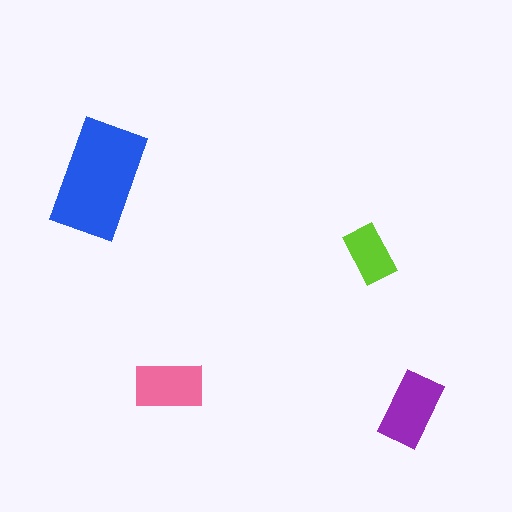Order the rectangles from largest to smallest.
the blue one, the purple one, the pink one, the lime one.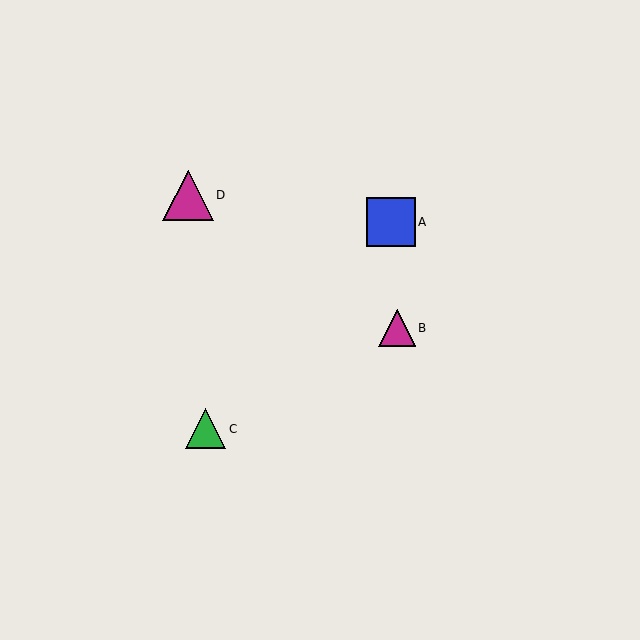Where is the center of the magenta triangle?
The center of the magenta triangle is at (397, 328).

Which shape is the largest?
The magenta triangle (labeled D) is the largest.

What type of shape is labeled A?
Shape A is a blue square.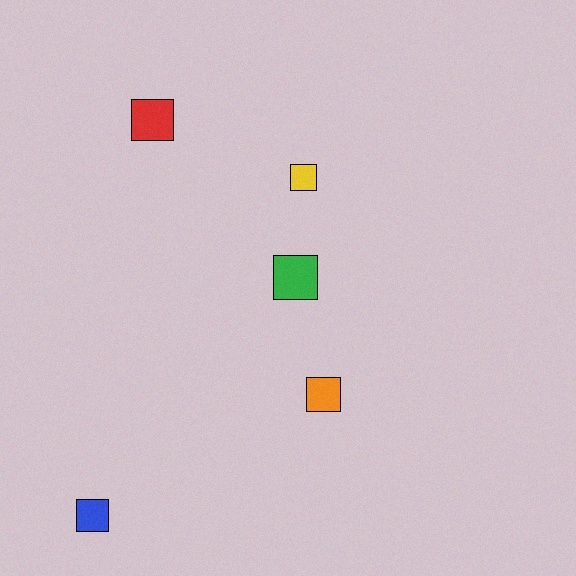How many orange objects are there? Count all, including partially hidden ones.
There is 1 orange object.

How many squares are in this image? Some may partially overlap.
There are 5 squares.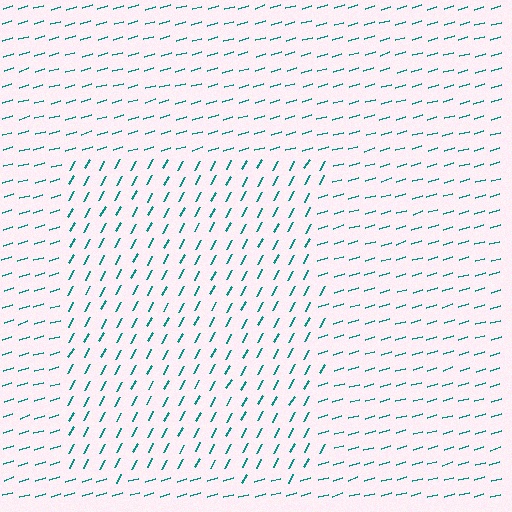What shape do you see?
I see a rectangle.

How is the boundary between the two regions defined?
The boundary is defined purely by a change in line orientation (approximately 45 degrees difference). All lines are the same color and thickness.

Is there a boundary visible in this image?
Yes, there is a texture boundary formed by a change in line orientation.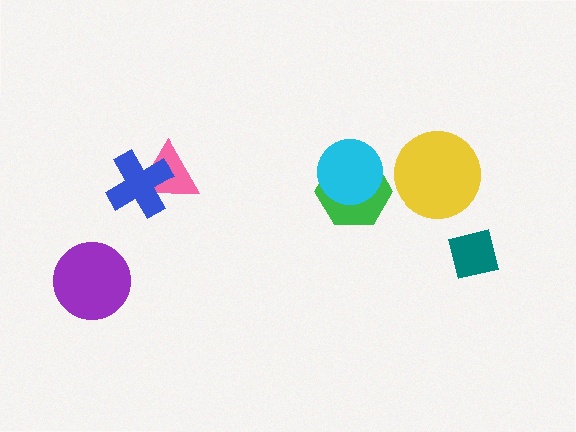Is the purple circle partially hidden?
No, no other shape covers it.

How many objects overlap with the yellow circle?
0 objects overlap with the yellow circle.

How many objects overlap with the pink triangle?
1 object overlaps with the pink triangle.